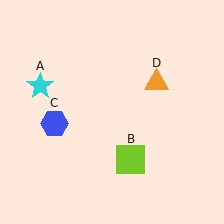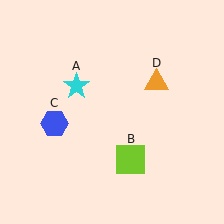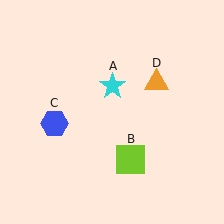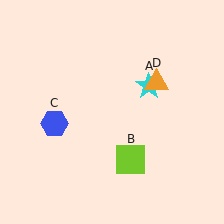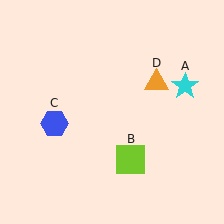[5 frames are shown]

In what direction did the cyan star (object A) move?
The cyan star (object A) moved right.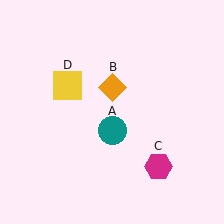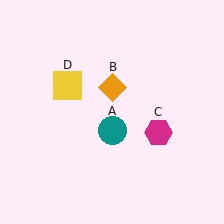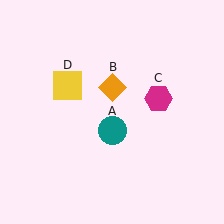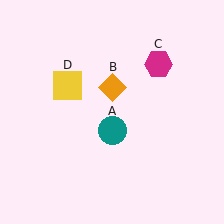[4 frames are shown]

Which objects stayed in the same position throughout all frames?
Teal circle (object A) and orange diamond (object B) and yellow square (object D) remained stationary.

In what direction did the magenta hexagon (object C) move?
The magenta hexagon (object C) moved up.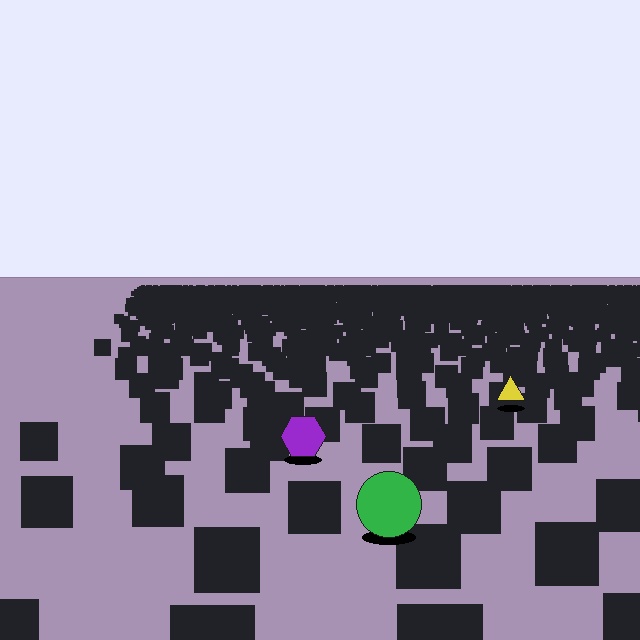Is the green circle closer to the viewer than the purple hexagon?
Yes. The green circle is closer — you can tell from the texture gradient: the ground texture is coarser near it.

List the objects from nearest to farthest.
From nearest to farthest: the green circle, the purple hexagon, the yellow triangle.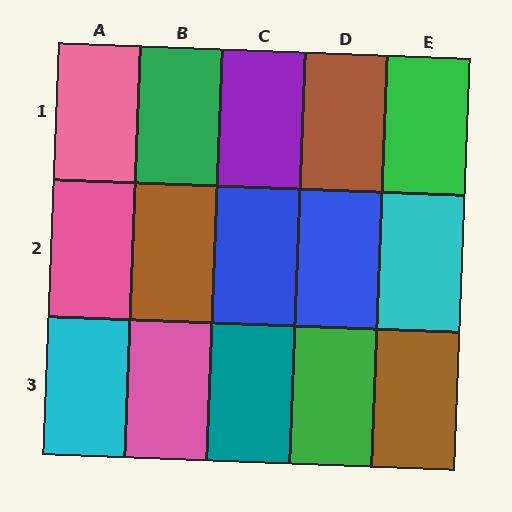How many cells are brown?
3 cells are brown.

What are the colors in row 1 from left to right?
Pink, green, purple, brown, green.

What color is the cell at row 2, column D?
Blue.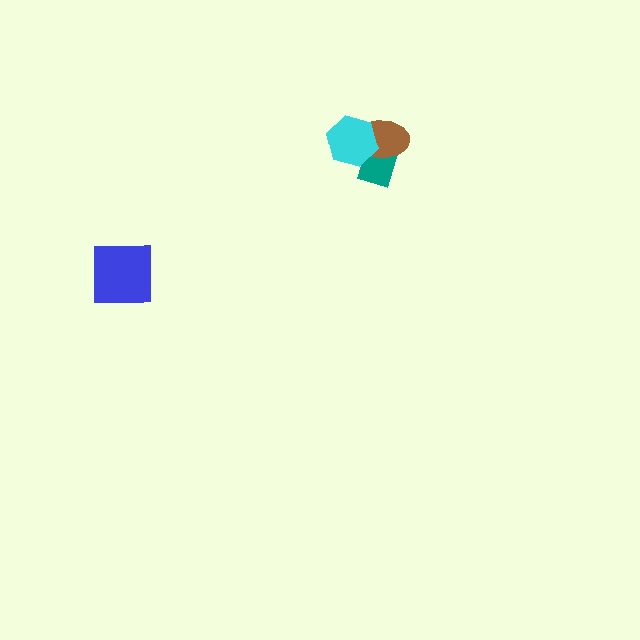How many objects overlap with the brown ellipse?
2 objects overlap with the brown ellipse.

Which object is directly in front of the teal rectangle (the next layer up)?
The brown ellipse is directly in front of the teal rectangle.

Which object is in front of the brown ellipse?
The cyan hexagon is in front of the brown ellipse.